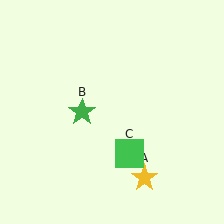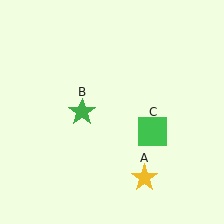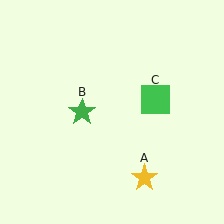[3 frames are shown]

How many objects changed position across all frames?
1 object changed position: green square (object C).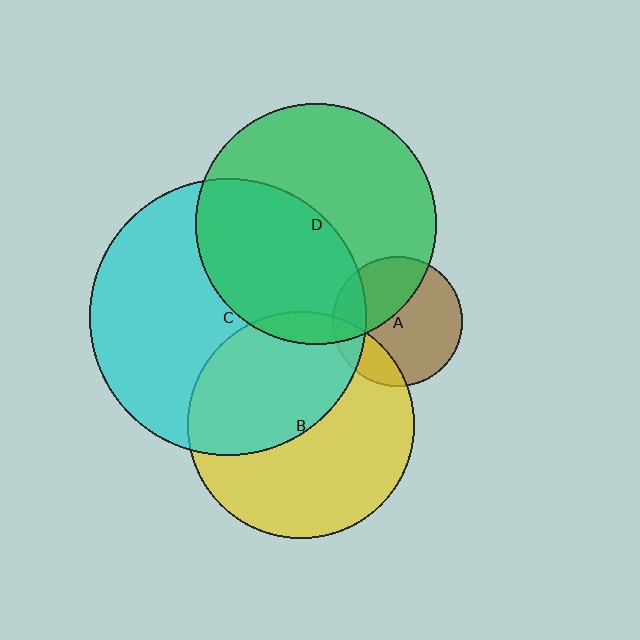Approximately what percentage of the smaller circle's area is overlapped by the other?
Approximately 5%.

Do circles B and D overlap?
Yes.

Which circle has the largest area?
Circle C (cyan).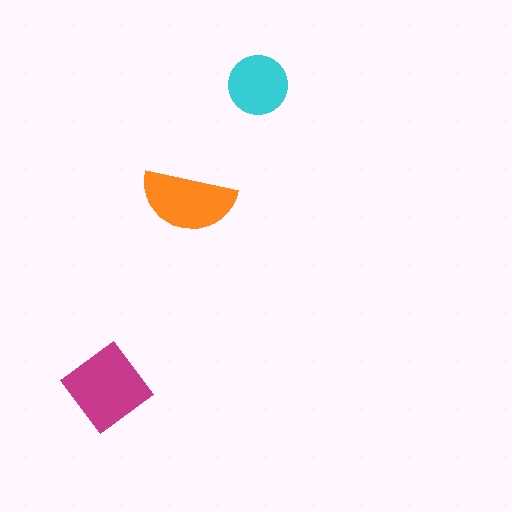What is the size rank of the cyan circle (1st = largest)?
3rd.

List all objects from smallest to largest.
The cyan circle, the orange semicircle, the magenta diamond.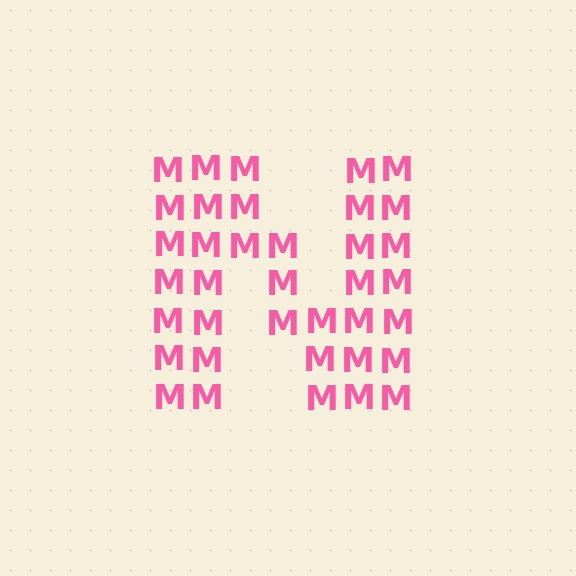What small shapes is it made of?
It is made of small letter M's.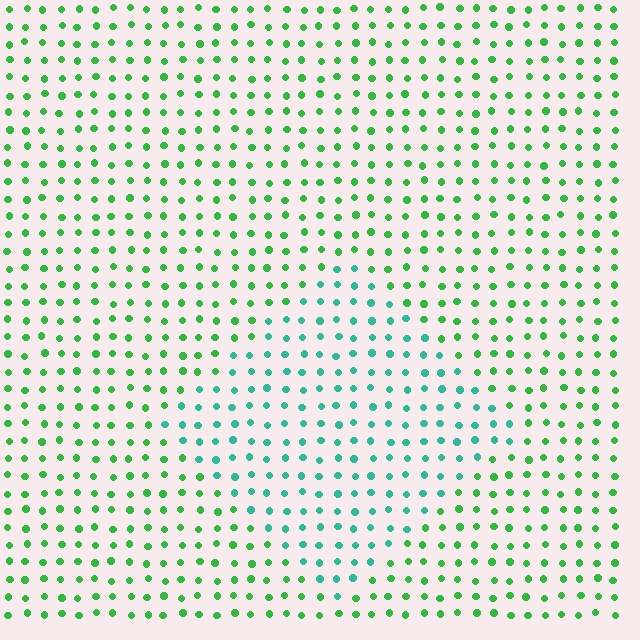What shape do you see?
I see a diamond.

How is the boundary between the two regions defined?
The boundary is defined purely by a slight shift in hue (about 40 degrees). Spacing, size, and orientation are identical on both sides.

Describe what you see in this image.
The image is filled with small green elements in a uniform arrangement. A diamond-shaped region is visible where the elements are tinted to a slightly different hue, forming a subtle color boundary.